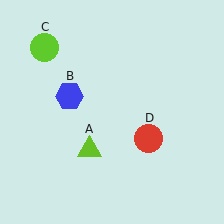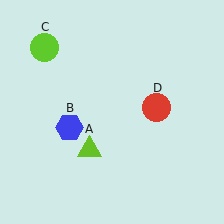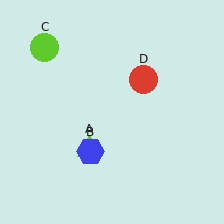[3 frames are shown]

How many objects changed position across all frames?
2 objects changed position: blue hexagon (object B), red circle (object D).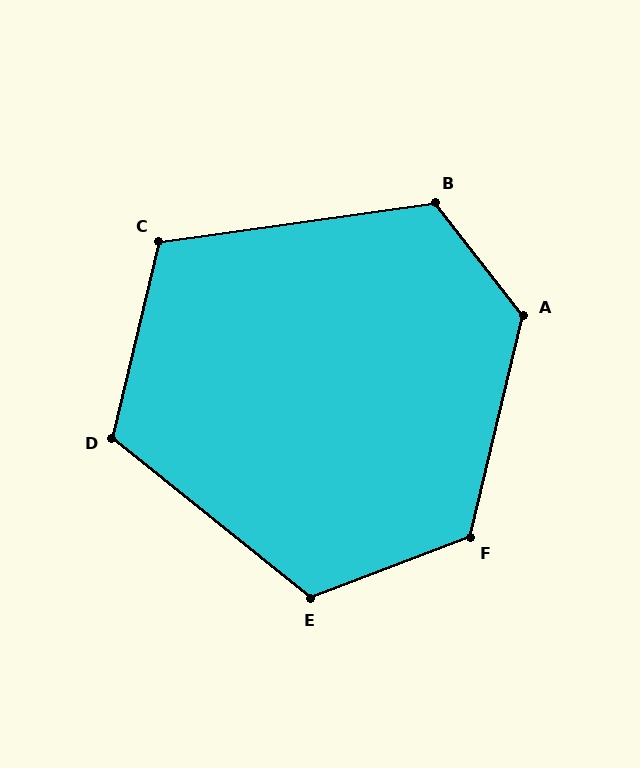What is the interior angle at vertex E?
Approximately 120 degrees (obtuse).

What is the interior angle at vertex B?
Approximately 120 degrees (obtuse).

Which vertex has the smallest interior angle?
C, at approximately 111 degrees.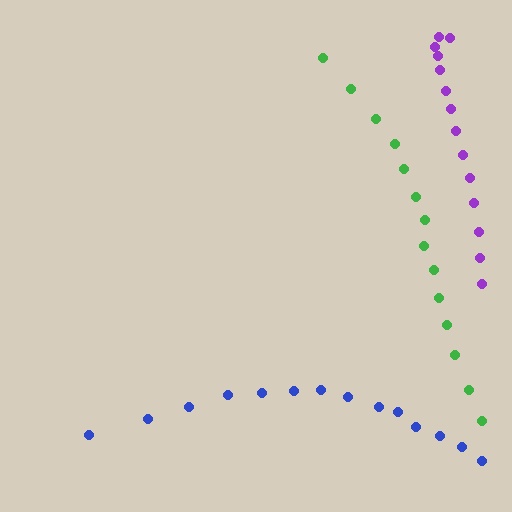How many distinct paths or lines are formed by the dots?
There are 3 distinct paths.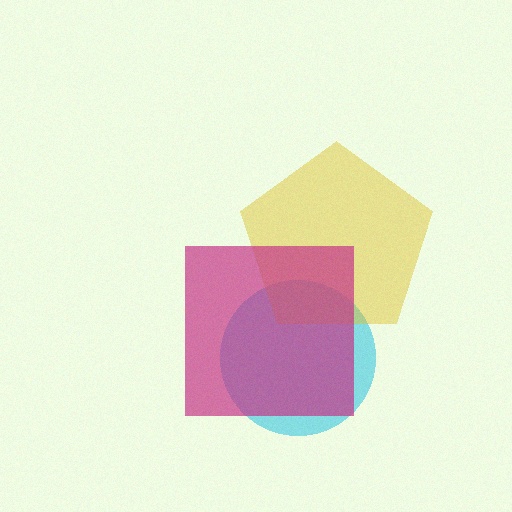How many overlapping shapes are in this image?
There are 3 overlapping shapes in the image.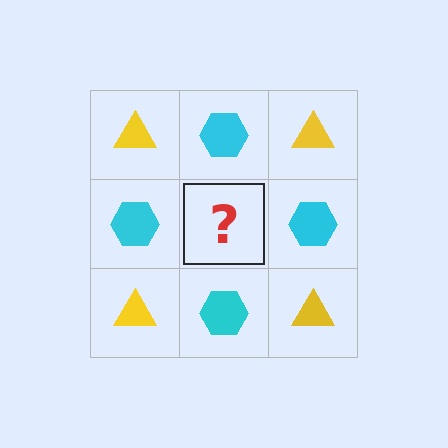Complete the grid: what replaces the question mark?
The question mark should be replaced with a yellow triangle.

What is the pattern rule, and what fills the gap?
The rule is that it alternates yellow triangle and cyan hexagon in a checkerboard pattern. The gap should be filled with a yellow triangle.